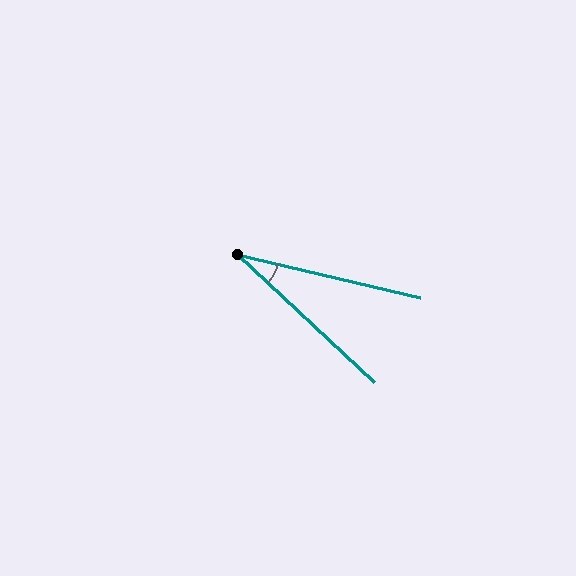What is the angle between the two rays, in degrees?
Approximately 30 degrees.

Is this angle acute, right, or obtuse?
It is acute.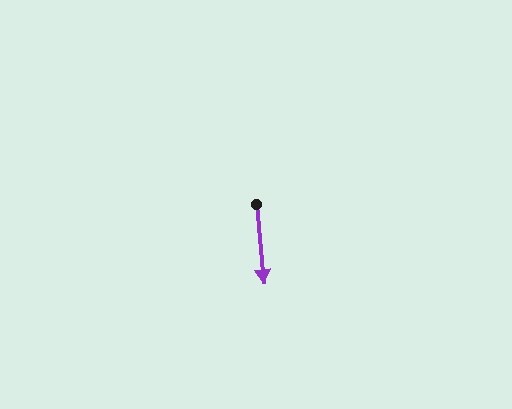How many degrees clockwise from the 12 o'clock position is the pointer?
Approximately 174 degrees.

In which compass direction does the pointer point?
South.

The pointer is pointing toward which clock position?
Roughly 6 o'clock.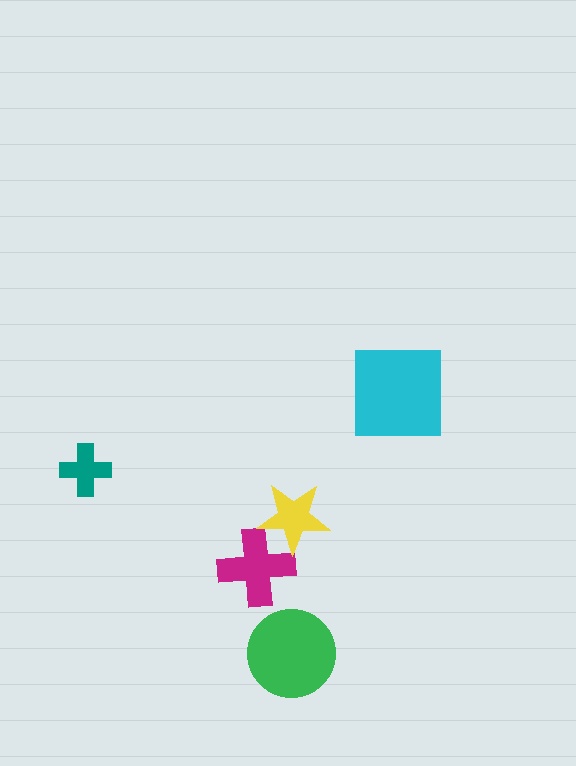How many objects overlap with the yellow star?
1 object overlaps with the yellow star.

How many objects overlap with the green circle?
0 objects overlap with the green circle.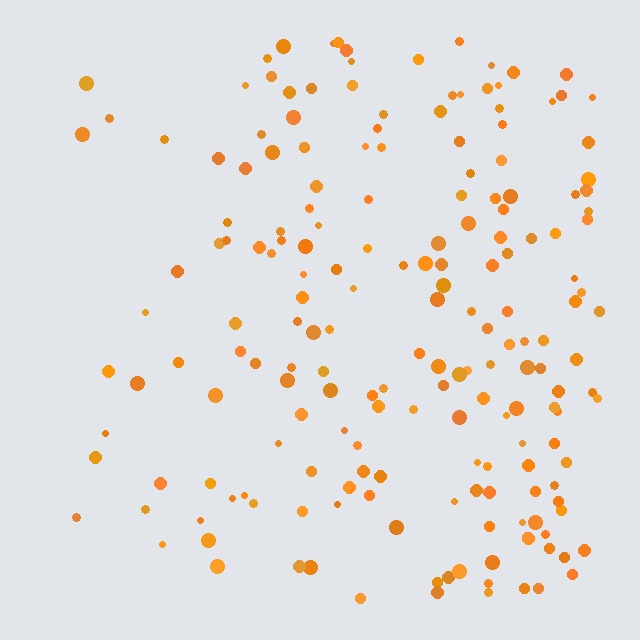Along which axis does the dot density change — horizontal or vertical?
Horizontal.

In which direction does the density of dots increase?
From left to right, with the right side densest.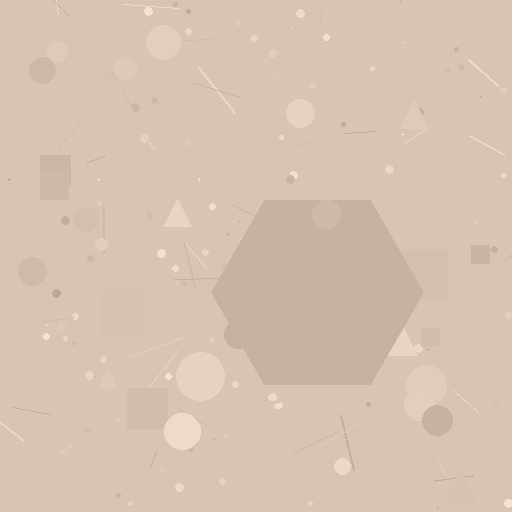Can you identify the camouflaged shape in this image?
The camouflaged shape is a hexagon.